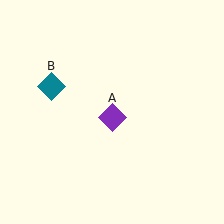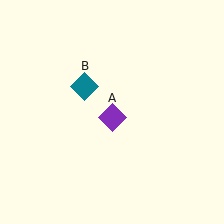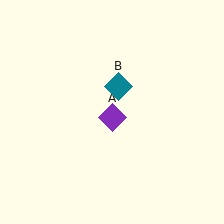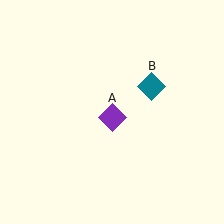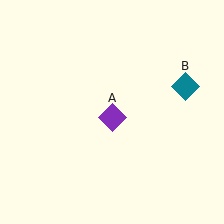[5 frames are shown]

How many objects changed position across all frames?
1 object changed position: teal diamond (object B).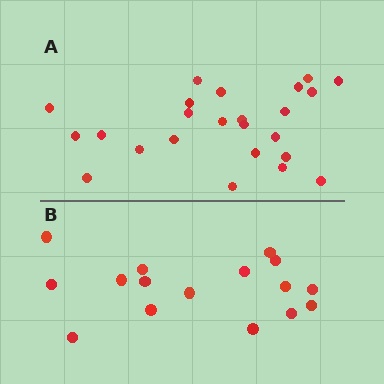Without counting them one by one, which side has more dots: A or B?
Region A (the top region) has more dots.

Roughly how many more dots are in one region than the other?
Region A has roughly 8 or so more dots than region B.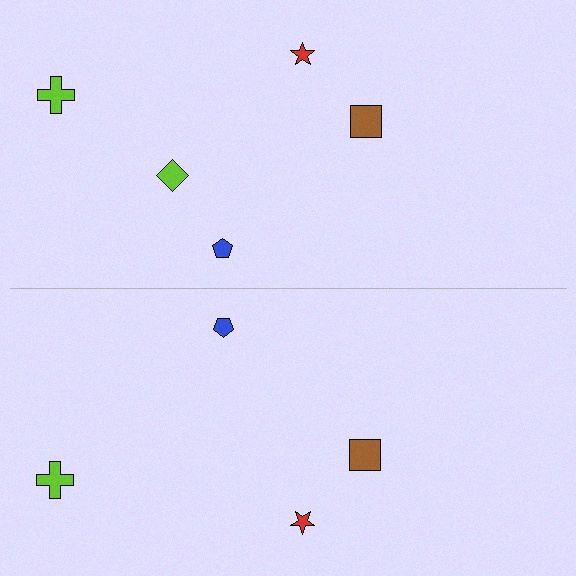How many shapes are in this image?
There are 9 shapes in this image.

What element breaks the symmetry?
A lime diamond is missing from the bottom side.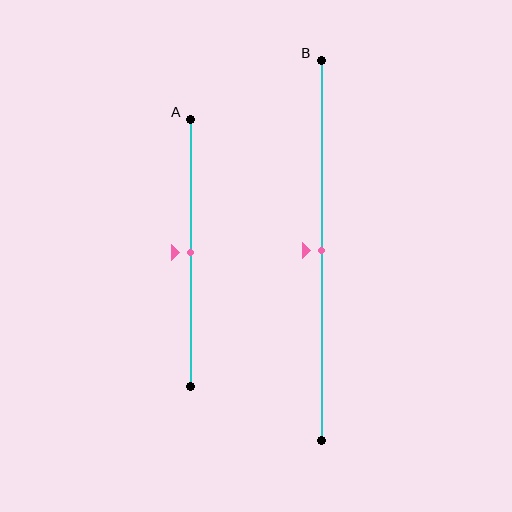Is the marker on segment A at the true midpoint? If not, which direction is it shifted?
Yes, the marker on segment A is at the true midpoint.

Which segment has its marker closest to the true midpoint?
Segment A has its marker closest to the true midpoint.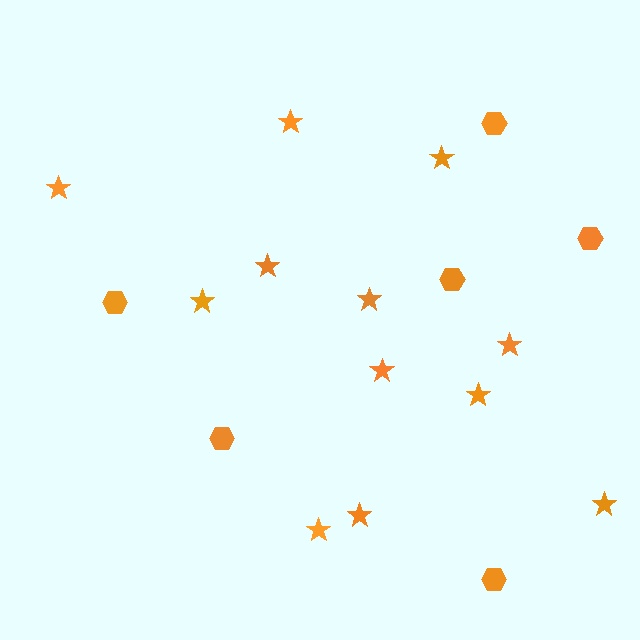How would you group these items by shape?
There are 2 groups: one group of hexagons (6) and one group of stars (12).